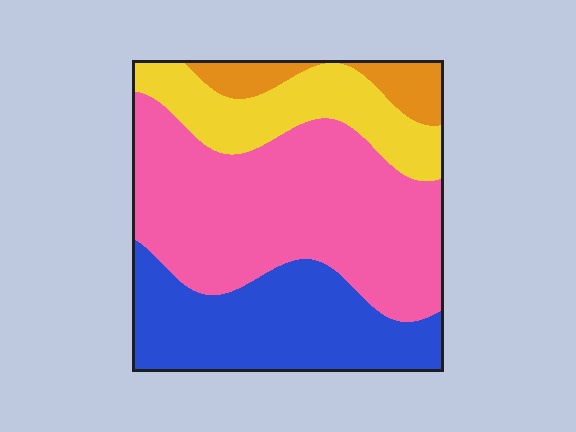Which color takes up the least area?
Orange, at roughly 10%.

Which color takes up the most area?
Pink, at roughly 45%.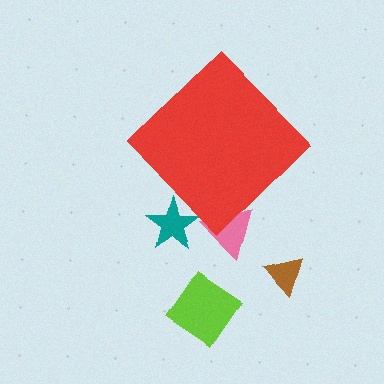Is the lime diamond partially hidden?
No, the lime diamond is fully visible.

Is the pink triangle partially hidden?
Yes, the pink triangle is partially hidden behind the red diamond.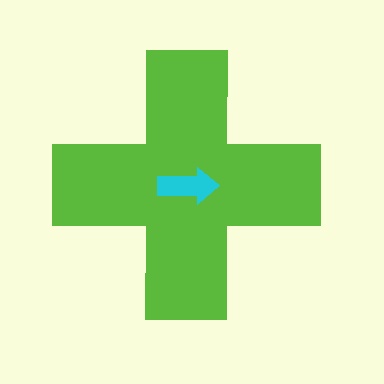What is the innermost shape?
The cyan arrow.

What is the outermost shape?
The lime cross.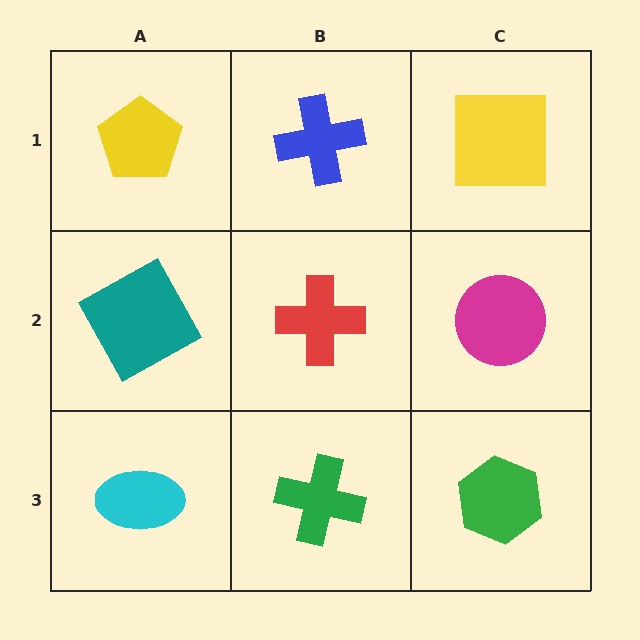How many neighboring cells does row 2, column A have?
3.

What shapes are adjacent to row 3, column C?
A magenta circle (row 2, column C), a green cross (row 3, column B).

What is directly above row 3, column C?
A magenta circle.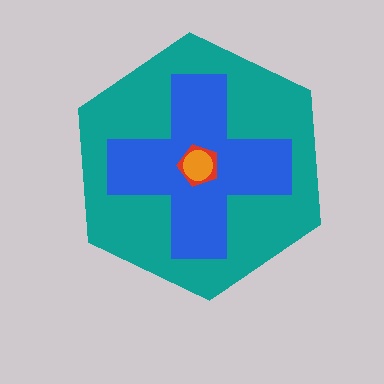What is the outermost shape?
The teal hexagon.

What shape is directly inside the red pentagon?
The orange circle.